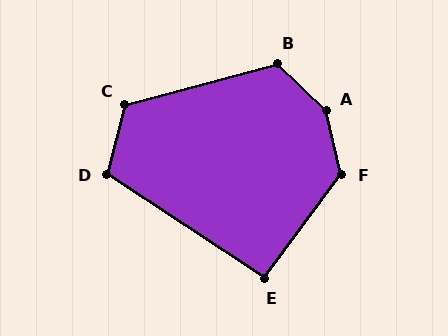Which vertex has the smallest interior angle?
E, at approximately 93 degrees.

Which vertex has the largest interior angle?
A, at approximately 147 degrees.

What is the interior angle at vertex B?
Approximately 121 degrees (obtuse).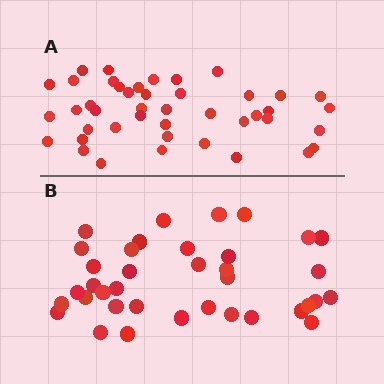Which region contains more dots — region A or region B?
Region A (the top region) has more dots.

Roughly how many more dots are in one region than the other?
Region A has about 6 more dots than region B.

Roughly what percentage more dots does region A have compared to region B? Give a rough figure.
About 15% more.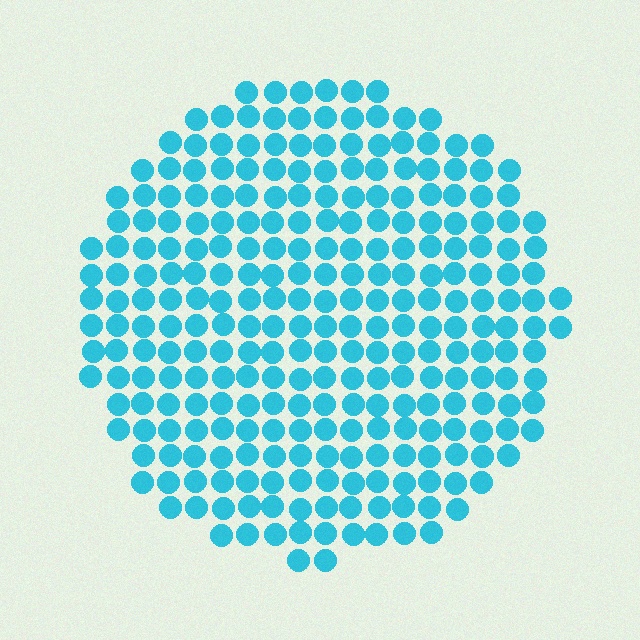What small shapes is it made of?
It is made of small circles.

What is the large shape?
The large shape is a circle.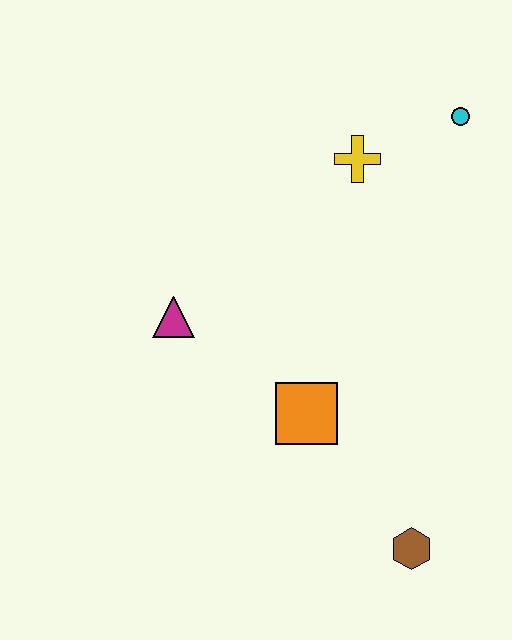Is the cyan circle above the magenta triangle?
Yes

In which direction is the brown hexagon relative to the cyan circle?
The brown hexagon is below the cyan circle.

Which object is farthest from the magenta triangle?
The cyan circle is farthest from the magenta triangle.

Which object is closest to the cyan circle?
The yellow cross is closest to the cyan circle.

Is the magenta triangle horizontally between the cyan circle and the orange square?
No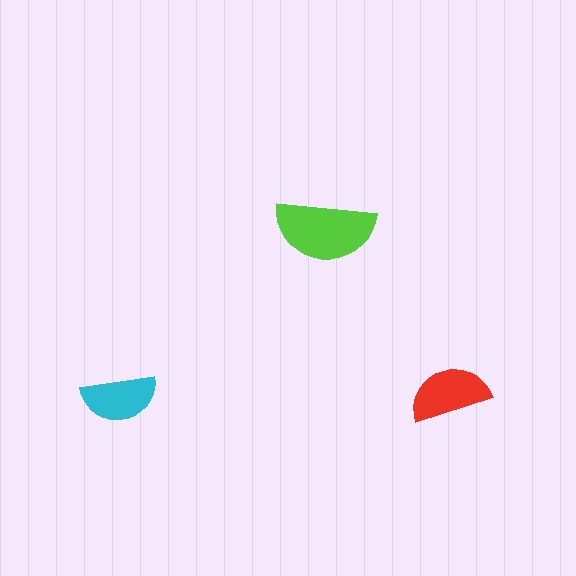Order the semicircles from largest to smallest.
the lime one, the red one, the cyan one.